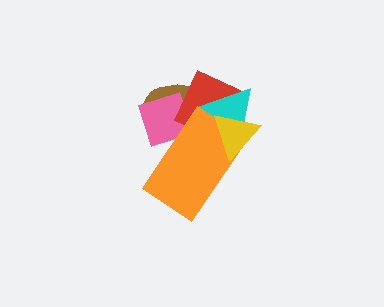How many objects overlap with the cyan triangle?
4 objects overlap with the cyan triangle.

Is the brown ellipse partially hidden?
Yes, it is partially covered by another shape.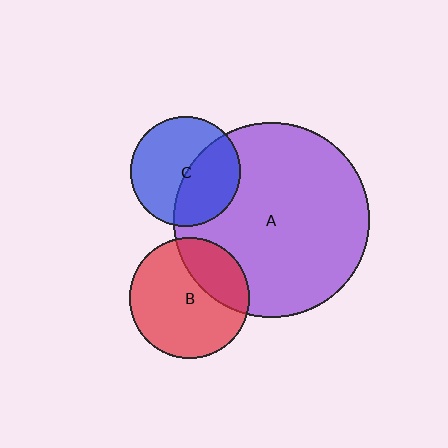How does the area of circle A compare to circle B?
Approximately 2.6 times.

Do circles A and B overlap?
Yes.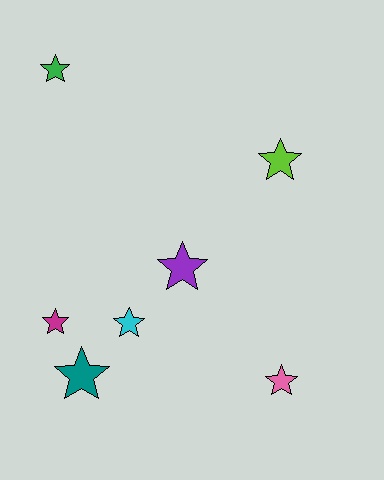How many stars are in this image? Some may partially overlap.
There are 7 stars.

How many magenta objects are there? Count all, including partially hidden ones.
There is 1 magenta object.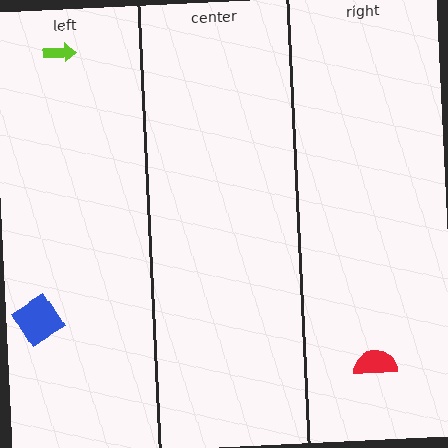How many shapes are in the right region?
1.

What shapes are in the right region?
The red semicircle.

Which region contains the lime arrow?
The left region.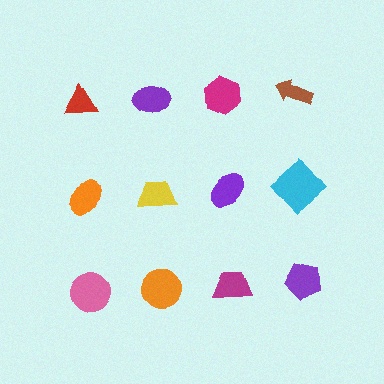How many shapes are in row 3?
4 shapes.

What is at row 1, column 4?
A brown arrow.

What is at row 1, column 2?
A purple ellipse.